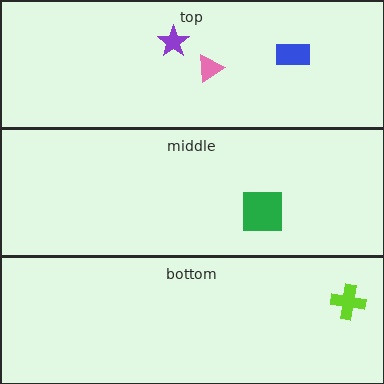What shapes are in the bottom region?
The lime cross.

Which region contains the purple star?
The top region.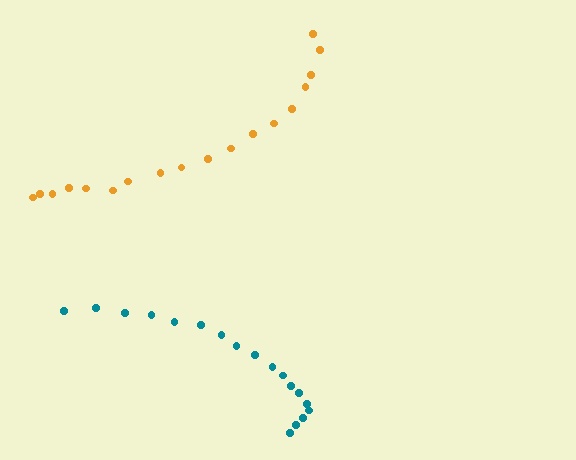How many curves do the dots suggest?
There are 2 distinct paths.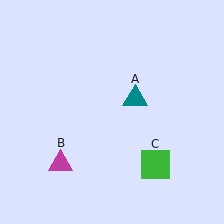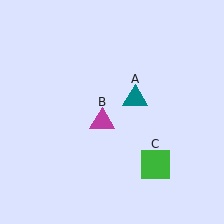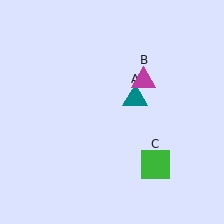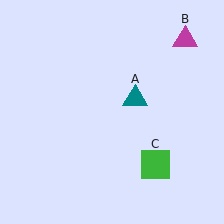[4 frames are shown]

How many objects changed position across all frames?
1 object changed position: magenta triangle (object B).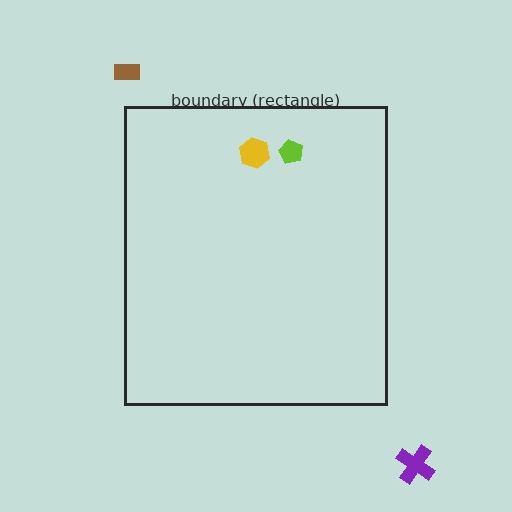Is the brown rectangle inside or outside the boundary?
Outside.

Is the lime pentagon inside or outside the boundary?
Inside.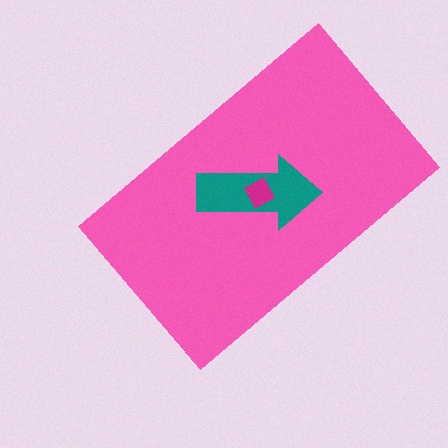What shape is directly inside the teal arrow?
The magenta square.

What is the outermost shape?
The pink rectangle.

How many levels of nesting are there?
3.